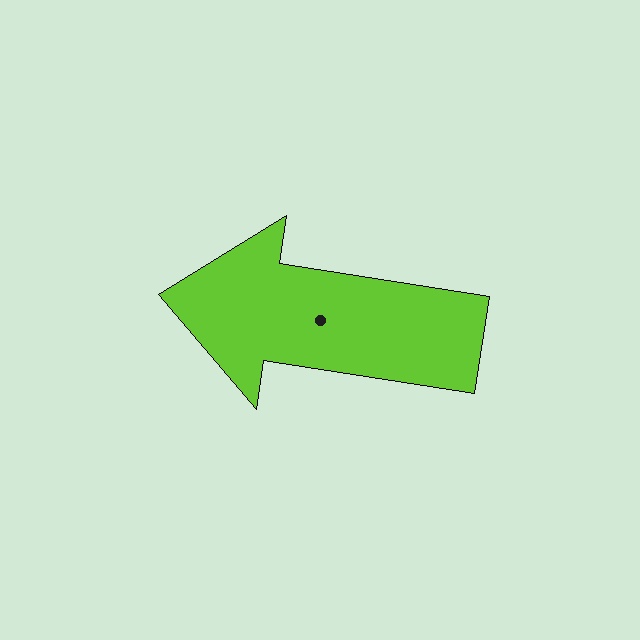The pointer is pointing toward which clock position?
Roughly 9 o'clock.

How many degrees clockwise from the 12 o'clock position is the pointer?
Approximately 279 degrees.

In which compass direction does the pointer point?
West.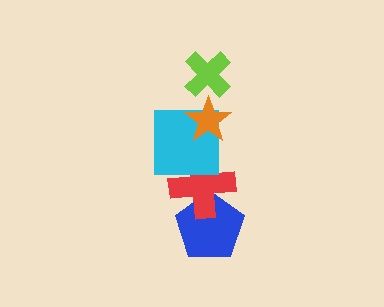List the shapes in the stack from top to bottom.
From top to bottom: the lime cross, the orange star, the cyan square, the red cross, the blue pentagon.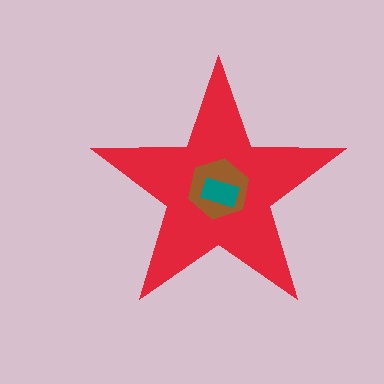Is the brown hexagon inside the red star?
Yes.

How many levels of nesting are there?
3.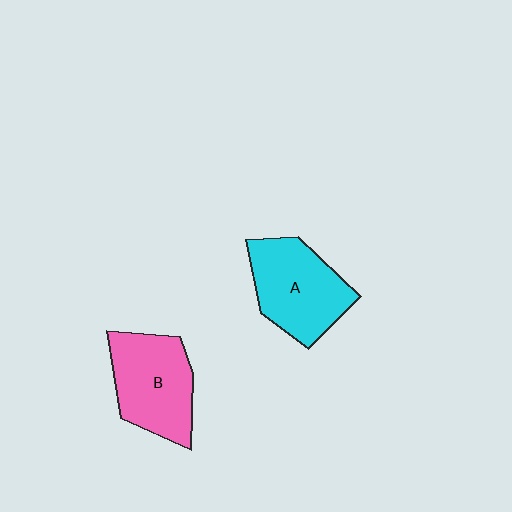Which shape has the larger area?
Shape A (cyan).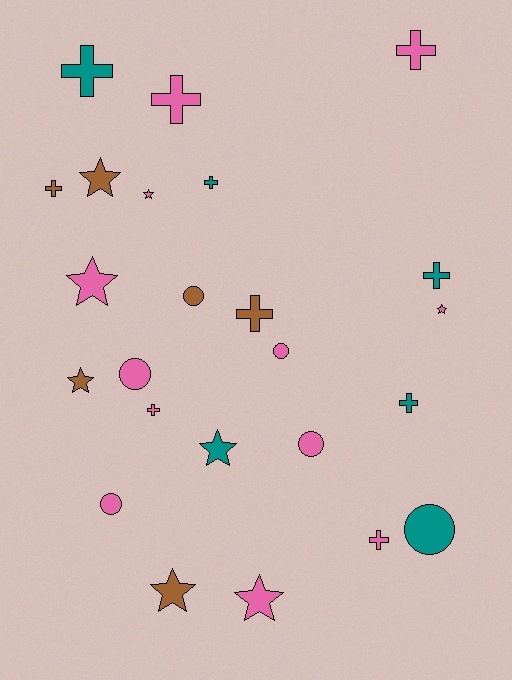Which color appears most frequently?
Pink, with 12 objects.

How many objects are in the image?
There are 24 objects.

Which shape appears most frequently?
Cross, with 10 objects.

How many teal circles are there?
There is 1 teal circle.